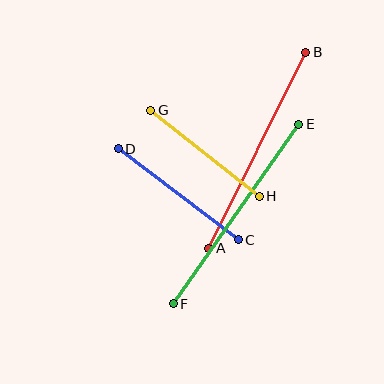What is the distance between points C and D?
The distance is approximately 150 pixels.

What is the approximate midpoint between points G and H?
The midpoint is at approximately (205, 153) pixels.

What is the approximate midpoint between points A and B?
The midpoint is at approximately (257, 150) pixels.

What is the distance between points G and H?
The distance is approximately 138 pixels.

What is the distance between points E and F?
The distance is approximately 219 pixels.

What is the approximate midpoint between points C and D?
The midpoint is at approximately (178, 194) pixels.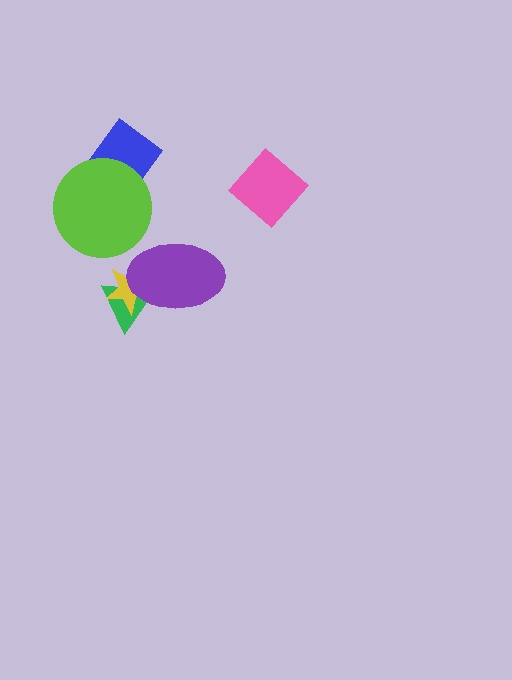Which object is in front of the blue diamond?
The lime circle is in front of the blue diamond.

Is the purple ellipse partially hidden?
No, no other shape covers it.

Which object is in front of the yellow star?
The purple ellipse is in front of the yellow star.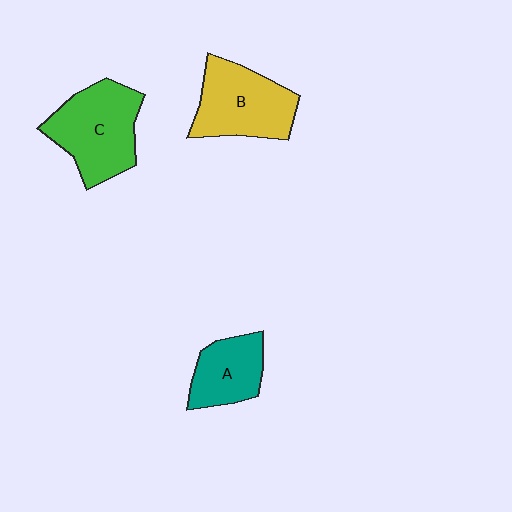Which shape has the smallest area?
Shape A (teal).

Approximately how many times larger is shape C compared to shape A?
Approximately 1.6 times.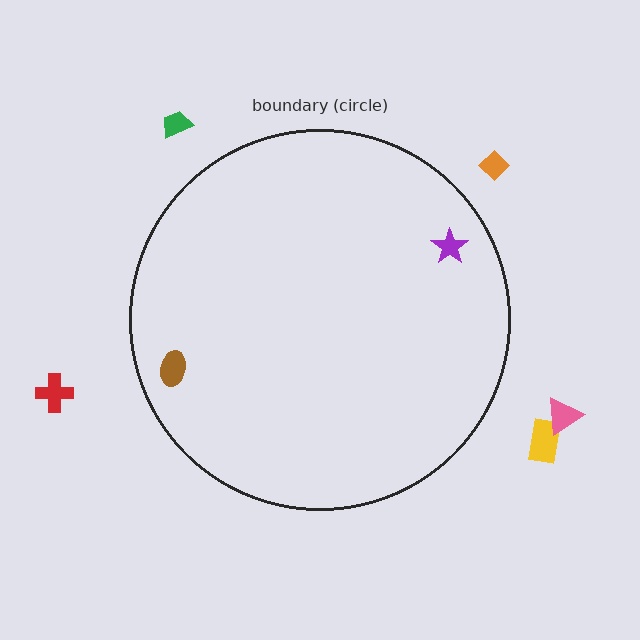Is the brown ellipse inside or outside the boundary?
Inside.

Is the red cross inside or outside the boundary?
Outside.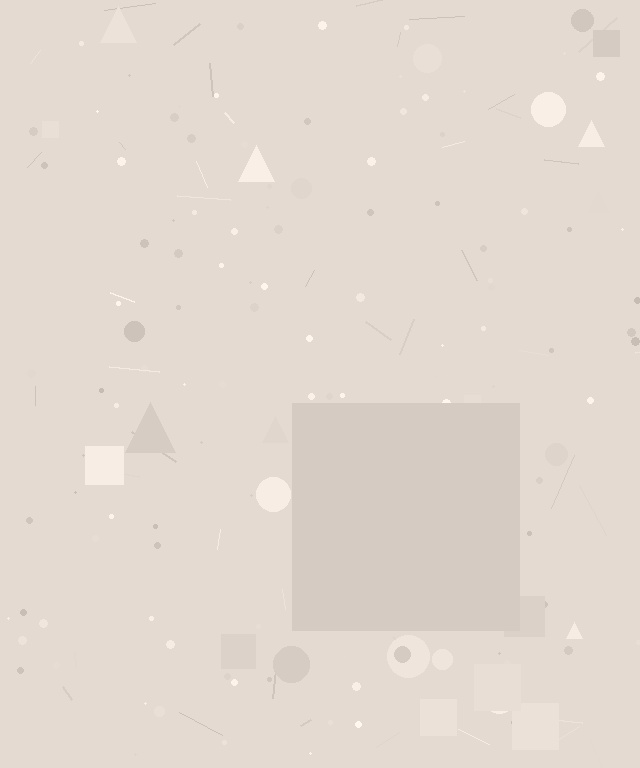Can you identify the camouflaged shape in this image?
The camouflaged shape is a square.